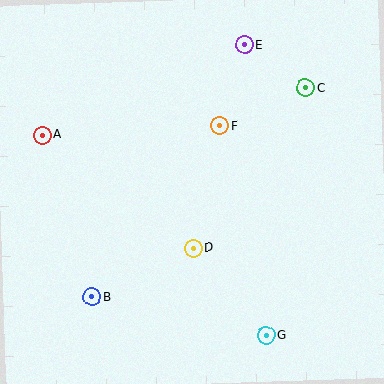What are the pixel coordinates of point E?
Point E is at (245, 45).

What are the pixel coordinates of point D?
Point D is at (193, 248).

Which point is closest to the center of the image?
Point D at (193, 248) is closest to the center.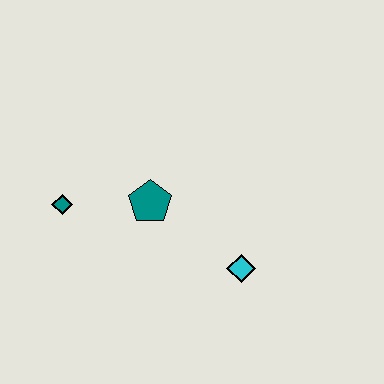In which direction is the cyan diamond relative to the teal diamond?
The cyan diamond is to the right of the teal diamond.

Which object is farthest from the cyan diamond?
The teal diamond is farthest from the cyan diamond.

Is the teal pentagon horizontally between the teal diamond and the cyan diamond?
Yes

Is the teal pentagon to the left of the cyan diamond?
Yes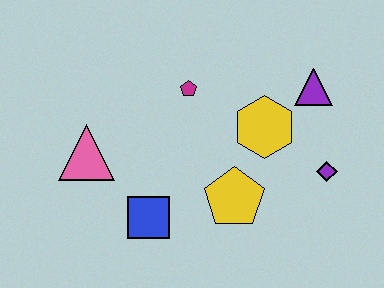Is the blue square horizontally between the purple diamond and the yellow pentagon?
No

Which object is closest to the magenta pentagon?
The yellow hexagon is closest to the magenta pentagon.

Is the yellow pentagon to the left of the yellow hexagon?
Yes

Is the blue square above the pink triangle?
No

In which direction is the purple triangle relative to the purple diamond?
The purple triangle is above the purple diamond.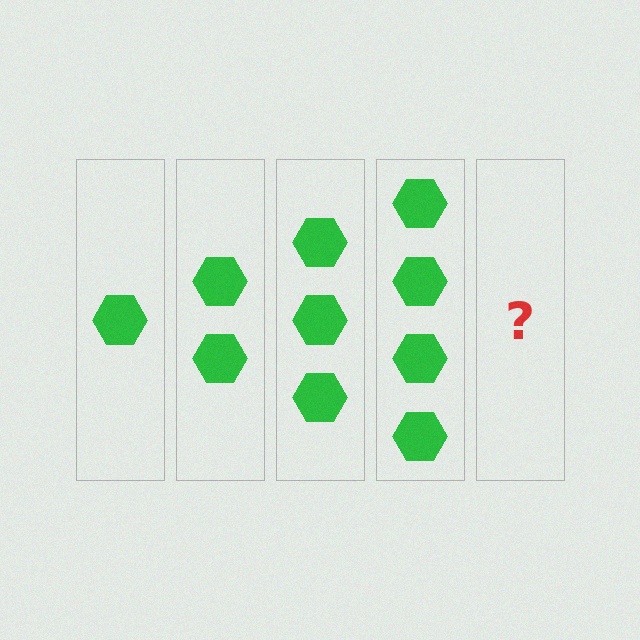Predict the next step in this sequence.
The next step is 5 hexagons.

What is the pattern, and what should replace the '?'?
The pattern is that each step adds one more hexagon. The '?' should be 5 hexagons.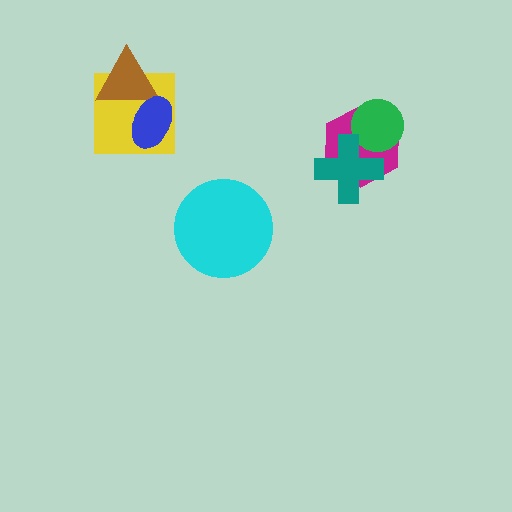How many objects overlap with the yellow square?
2 objects overlap with the yellow square.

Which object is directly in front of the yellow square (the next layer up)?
The brown triangle is directly in front of the yellow square.